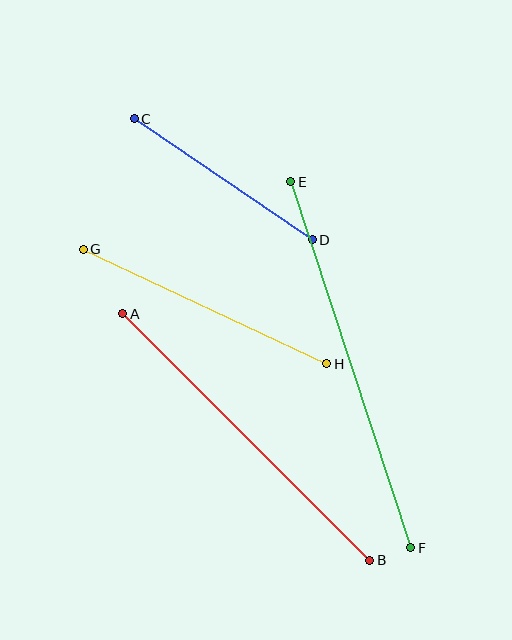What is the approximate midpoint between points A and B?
The midpoint is at approximately (246, 437) pixels.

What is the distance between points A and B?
The distance is approximately 349 pixels.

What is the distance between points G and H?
The distance is approximately 269 pixels.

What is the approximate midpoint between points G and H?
The midpoint is at approximately (205, 306) pixels.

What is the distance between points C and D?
The distance is approximately 215 pixels.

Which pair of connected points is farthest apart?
Points E and F are farthest apart.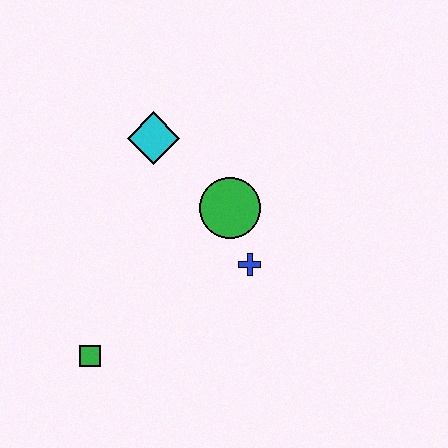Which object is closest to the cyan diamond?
The green circle is closest to the cyan diamond.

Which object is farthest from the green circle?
The green square is farthest from the green circle.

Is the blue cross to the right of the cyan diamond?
Yes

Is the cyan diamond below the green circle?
No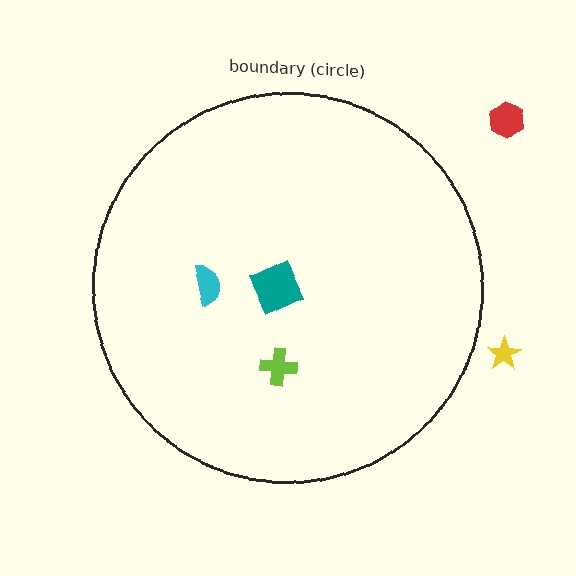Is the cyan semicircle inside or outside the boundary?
Inside.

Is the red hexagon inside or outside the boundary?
Outside.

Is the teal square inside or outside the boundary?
Inside.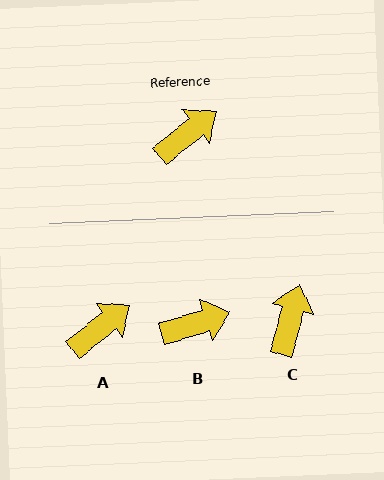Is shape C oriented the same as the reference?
No, it is off by about 36 degrees.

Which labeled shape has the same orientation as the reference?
A.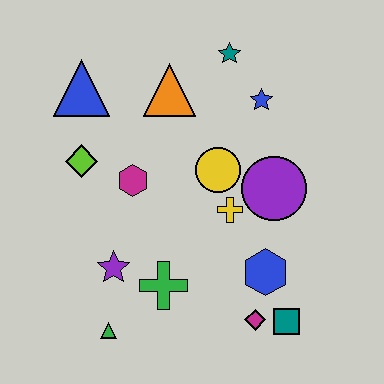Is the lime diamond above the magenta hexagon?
Yes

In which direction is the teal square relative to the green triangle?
The teal square is to the right of the green triangle.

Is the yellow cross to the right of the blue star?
No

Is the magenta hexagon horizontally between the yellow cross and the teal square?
No